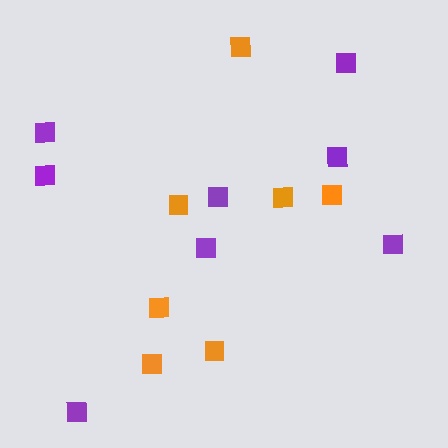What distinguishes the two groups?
There are 2 groups: one group of purple squares (8) and one group of orange squares (7).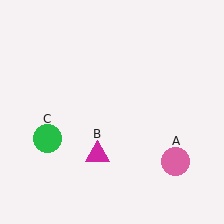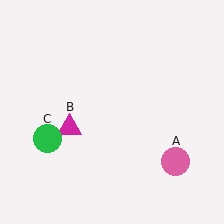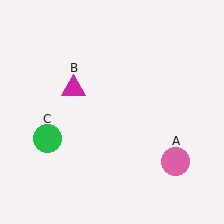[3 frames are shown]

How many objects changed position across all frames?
1 object changed position: magenta triangle (object B).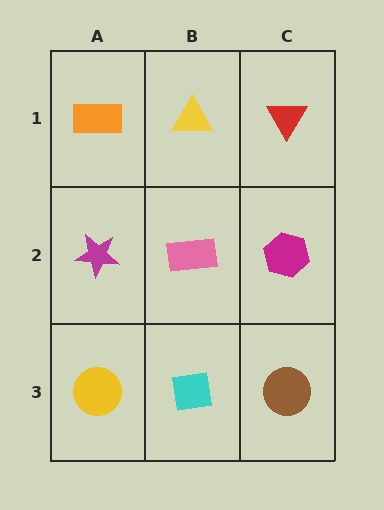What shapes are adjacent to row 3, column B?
A pink rectangle (row 2, column B), a yellow circle (row 3, column A), a brown circle (row 3, column C).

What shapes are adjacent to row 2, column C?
A red triangle (row 1, column C), a brown circle (row 3, column C), a pink rectangle (row 2, column B).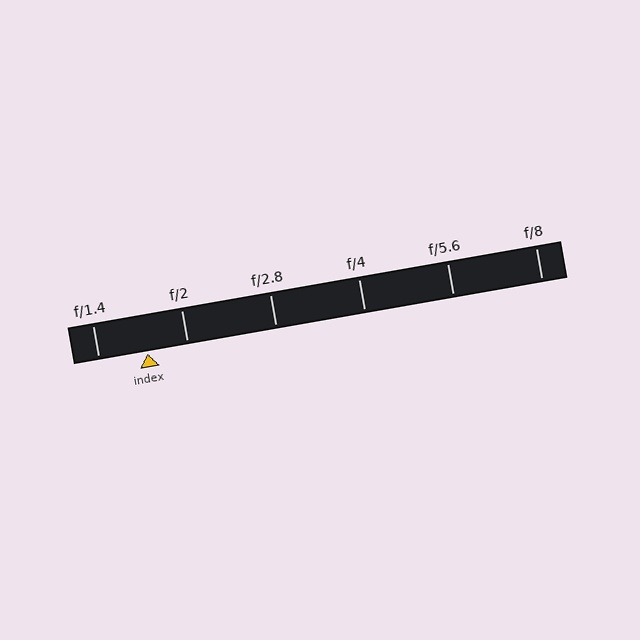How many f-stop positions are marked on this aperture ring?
There are 6 f-stop positions marked.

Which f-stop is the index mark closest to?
The index mark is closest to f/2.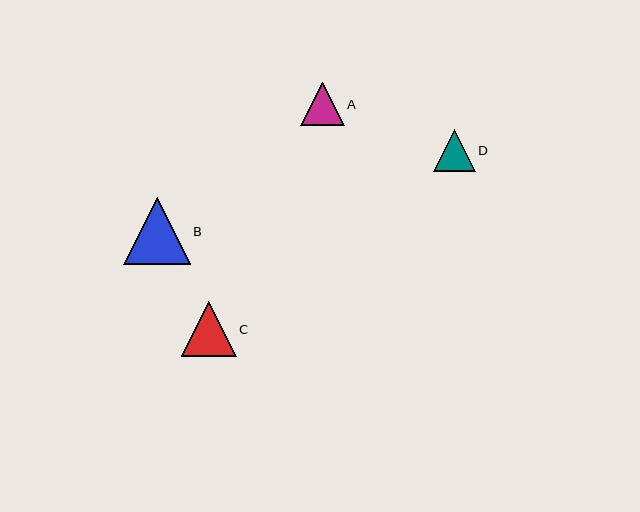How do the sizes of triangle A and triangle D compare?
Triangle A and triangle D are approximately the same size.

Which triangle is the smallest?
Triangle D is the smallest with a size of approximately 42 pixels.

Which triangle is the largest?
Triangle B is the largest with a size of approximately 67 pixels.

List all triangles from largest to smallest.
From largest to smallest: B, C, A, D.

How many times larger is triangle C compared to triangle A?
Triangle C is approximately 1.3 times the size of triangle A.